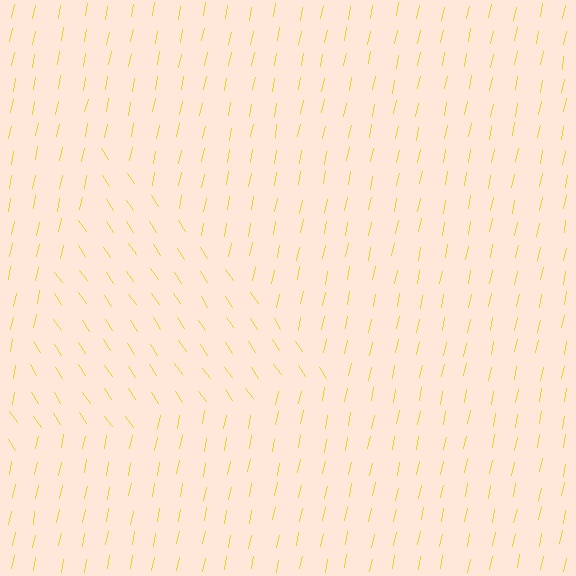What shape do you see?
I see a triangle.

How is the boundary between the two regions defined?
The boundary is defined purely by a change in line orientation (approximately 45 degrees difference). All lines are the same color and thickness.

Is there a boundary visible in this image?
Yes, there is a texture boundary formed by a change in line orientation.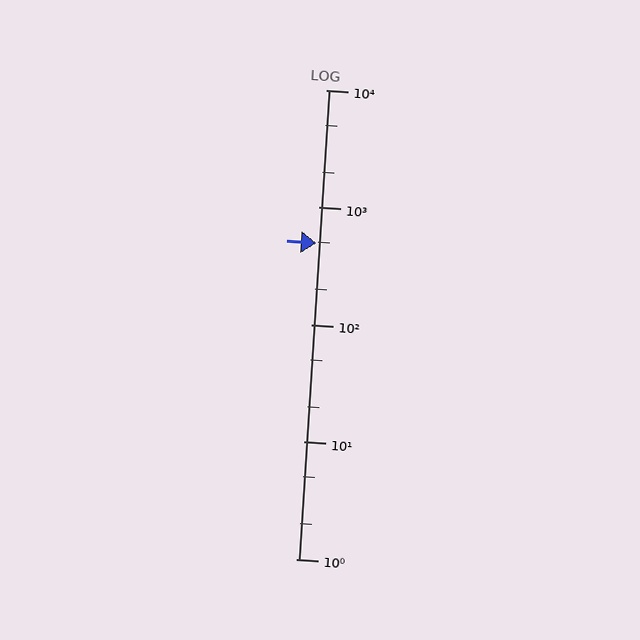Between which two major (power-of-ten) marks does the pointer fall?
The pointer is between 100 and 1000.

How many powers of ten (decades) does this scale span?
The scale spans 4 decades, from 1 to 10000.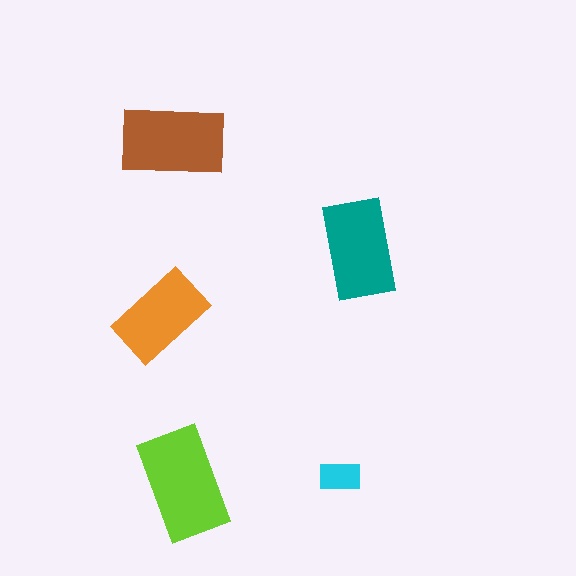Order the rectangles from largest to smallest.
the lime one, the brown one, the teal one, the orange one, the cyan one.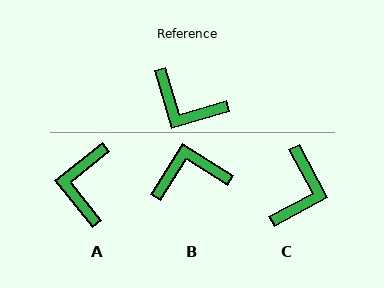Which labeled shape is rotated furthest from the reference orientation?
B, about 139 degrees away.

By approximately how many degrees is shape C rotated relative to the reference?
Approximately 102 degrees counter-clockwise.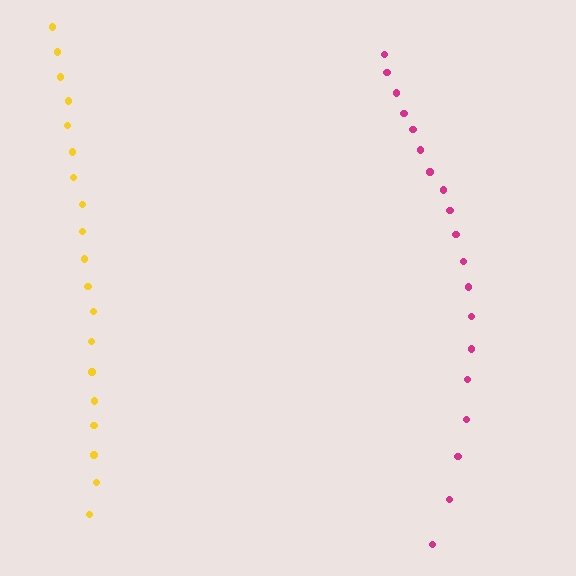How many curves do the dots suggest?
There are 2 distinct paths.